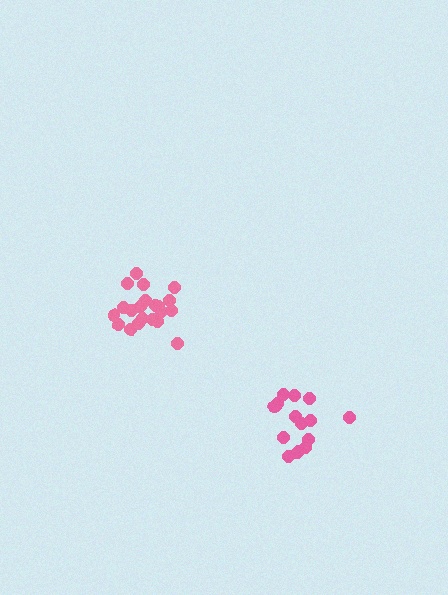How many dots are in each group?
Group 1: 15 dots, Group 2: 21 dots (36 total).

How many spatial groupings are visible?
There are 2 spatial groupings.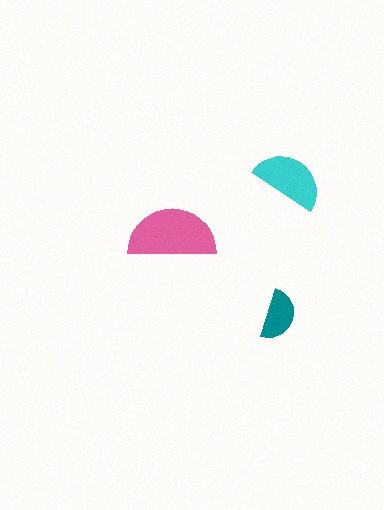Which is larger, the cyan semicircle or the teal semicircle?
The cyan one.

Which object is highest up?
The cyan semicircle is topmost.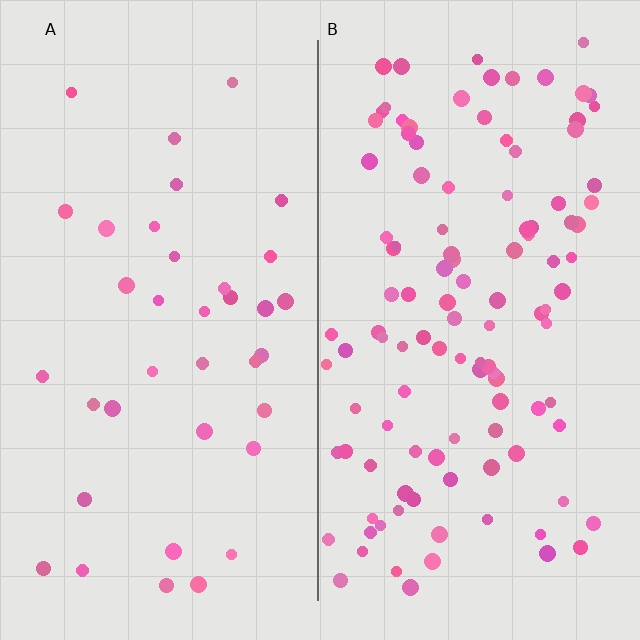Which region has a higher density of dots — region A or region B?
B (the right).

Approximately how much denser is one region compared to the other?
Approximately 3.1× — region B over region A.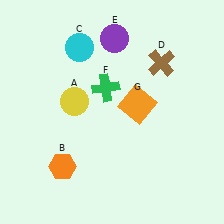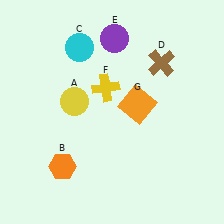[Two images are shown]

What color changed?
The cross (F) changed from green in Image 1 to yellow in Image 2.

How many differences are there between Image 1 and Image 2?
There is 1 difference between the two images.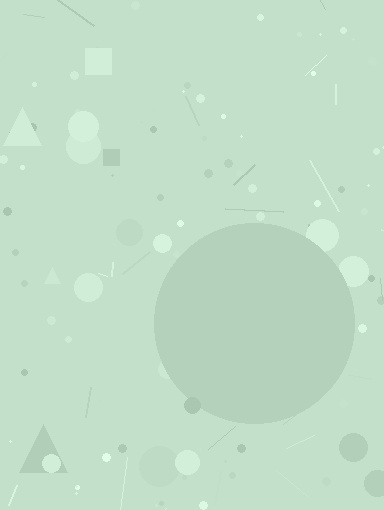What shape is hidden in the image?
A circle is hidden in the image.